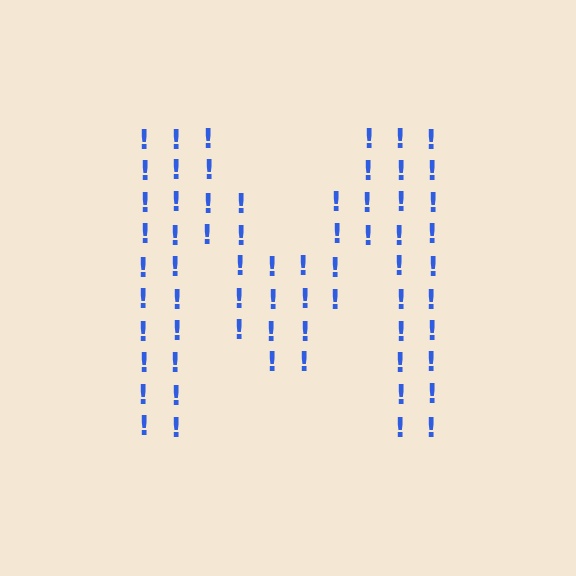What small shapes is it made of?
It is made of small exclamation marks.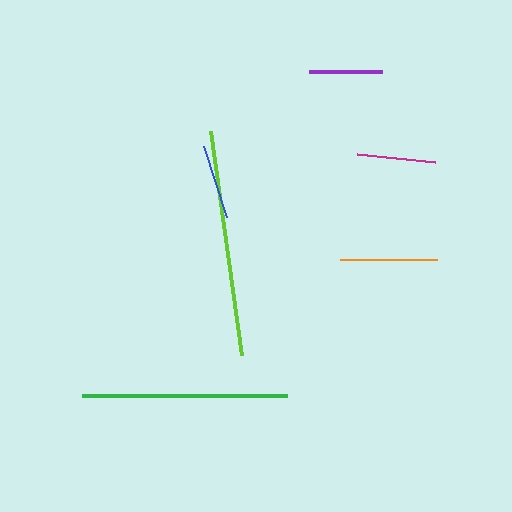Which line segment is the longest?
The lime line is the longest at approximately 227 pixels.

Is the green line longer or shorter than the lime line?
The lime line is longer than the green line.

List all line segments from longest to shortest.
From longest to shortest: lime, green, orange, magenta, blue, purple.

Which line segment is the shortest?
The purple line is the shortest at approximately 73 pixels.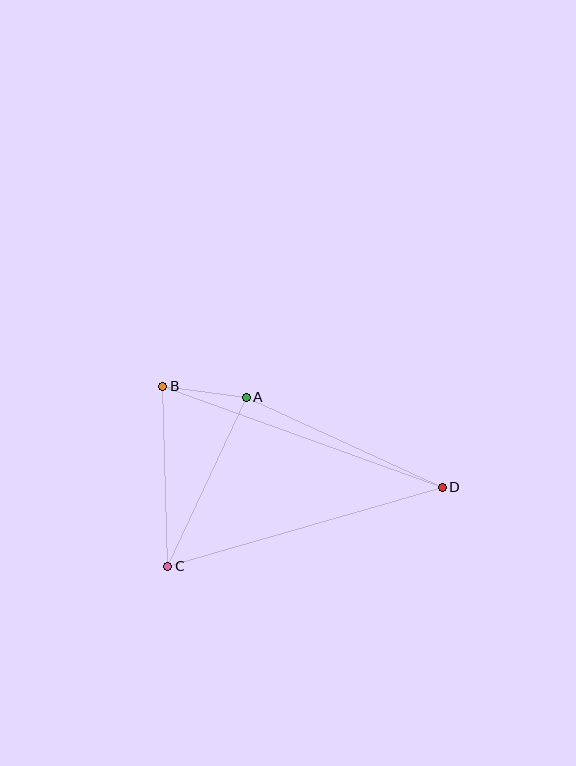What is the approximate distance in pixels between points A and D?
The distance between A and D is approximately 216 pixels.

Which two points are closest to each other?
Points A and B are closest to each other.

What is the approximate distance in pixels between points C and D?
The distance between C and D is approximately 286 pixels.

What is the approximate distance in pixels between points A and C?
The distance between A and C is approximately 187 pixels.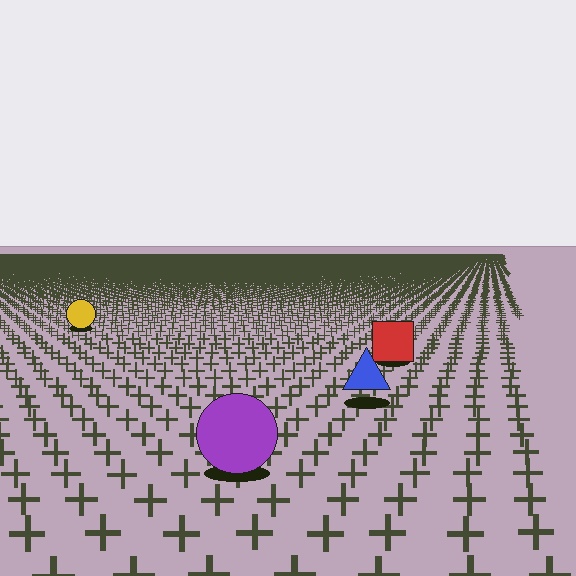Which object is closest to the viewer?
The purple circle is closest. The texture marks near it are larger and more spread out.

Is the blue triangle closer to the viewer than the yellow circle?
Yes. The blue triangle is closer — you can tell from the texture gradient: the ground texture is coarser near it.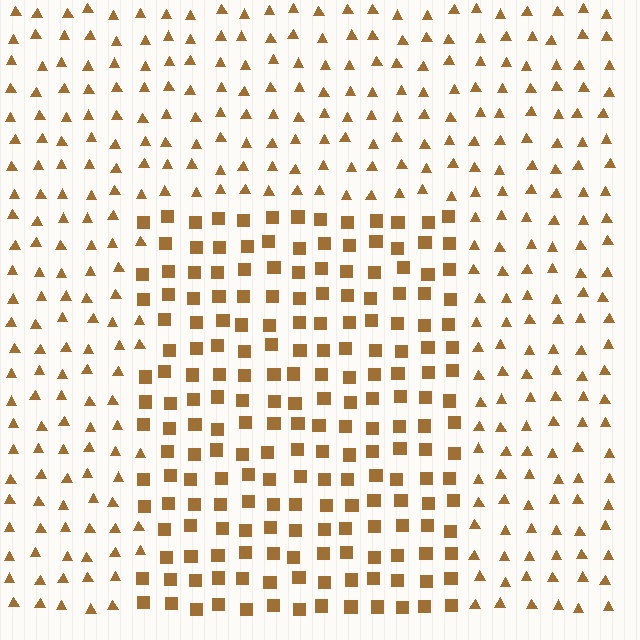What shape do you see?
I see a rectangle.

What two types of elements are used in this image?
The image uses squares inside the rectangle region and triangles outside it.